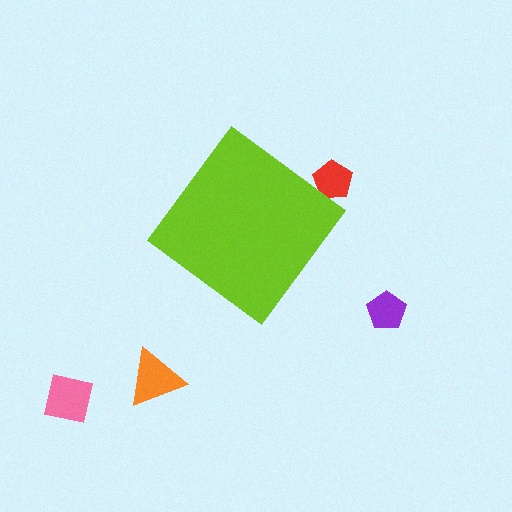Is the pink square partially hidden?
No, the pink square is fully visible.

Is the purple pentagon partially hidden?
No, the purple pentagon is fully visible.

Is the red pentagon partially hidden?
Yes, the red pentagon is partially hidden behind the lime diamond.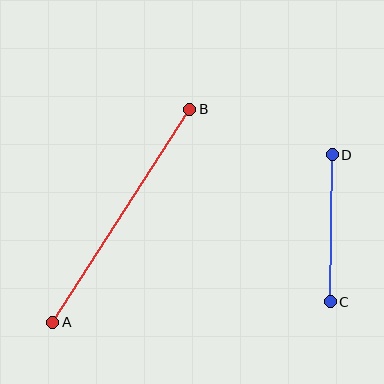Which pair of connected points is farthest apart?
Points A and B are farthest apart.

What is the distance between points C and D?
The distance is approximately 147 pixels.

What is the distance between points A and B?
The distance is approximately 253 pixels.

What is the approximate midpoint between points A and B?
The midpoint is at approximately (121, 216) pixels.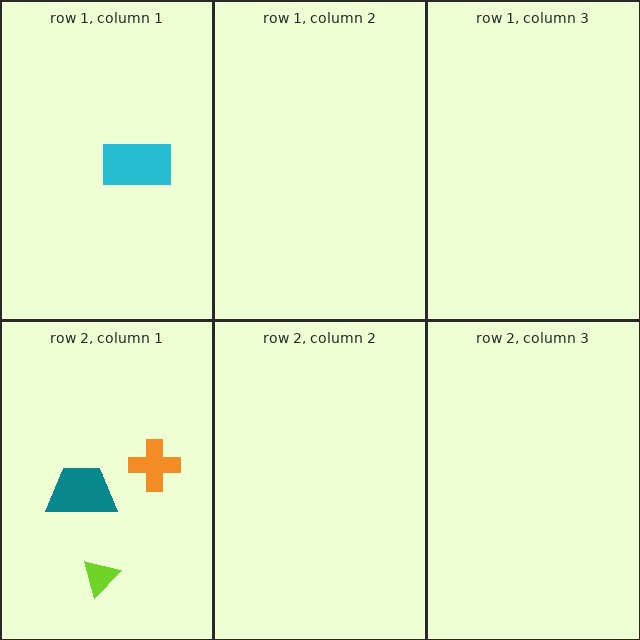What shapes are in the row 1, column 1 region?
The cyan rectangle.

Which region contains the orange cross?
The row 2, column 1 region.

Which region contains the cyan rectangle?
The row 1, column 1 region.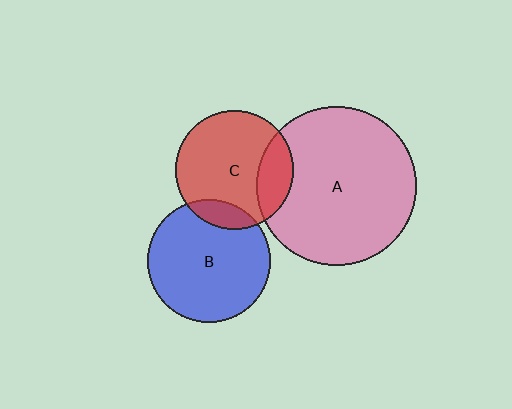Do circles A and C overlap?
Yes.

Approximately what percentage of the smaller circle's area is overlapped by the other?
Approximately 20%.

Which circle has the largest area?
Circle A (pink).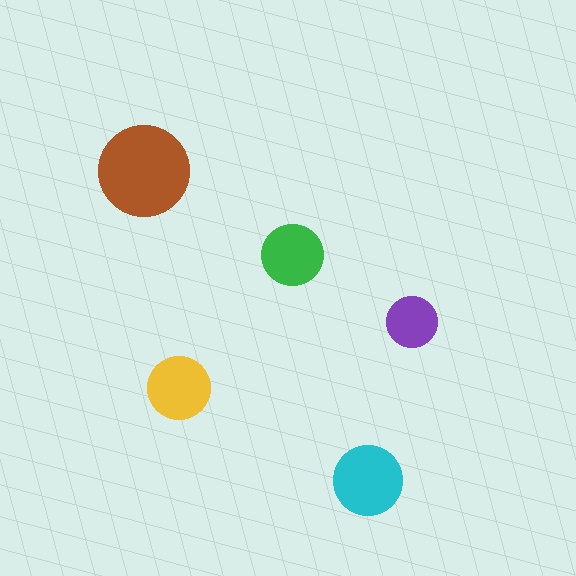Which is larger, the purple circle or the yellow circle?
The yellow one.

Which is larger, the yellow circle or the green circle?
The yellow one.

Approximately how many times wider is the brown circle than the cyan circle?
About 1.5 times wider.